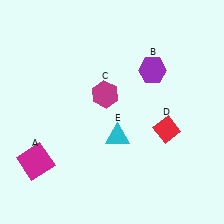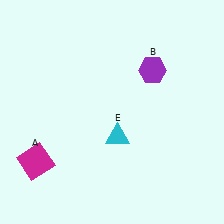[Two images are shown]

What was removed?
The red diamond (D), the magenta hexagon (C) were removed in Image 2.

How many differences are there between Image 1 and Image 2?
There are 2 differences between the two images.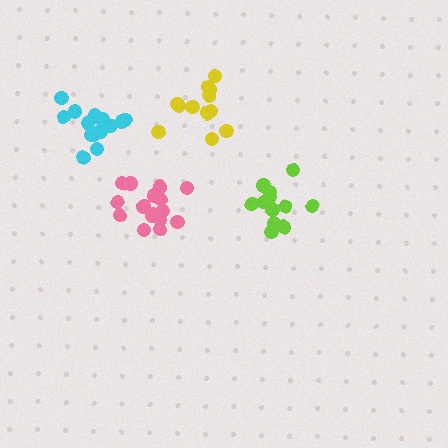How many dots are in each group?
Group 1: 13 dots, Group 2: 16 dots, Group 3: 12 dots, Group 4: 16 dots (57 total).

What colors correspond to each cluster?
The clusters are colored: lime, pink, yellow, cyan.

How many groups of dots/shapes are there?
There are 4 groups.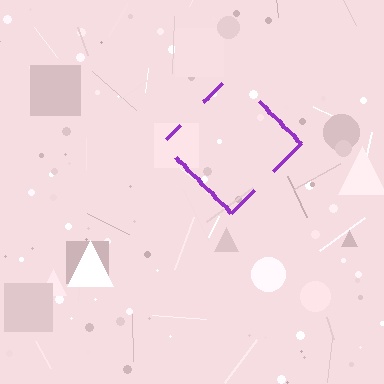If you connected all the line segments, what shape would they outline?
They would outline a diamond.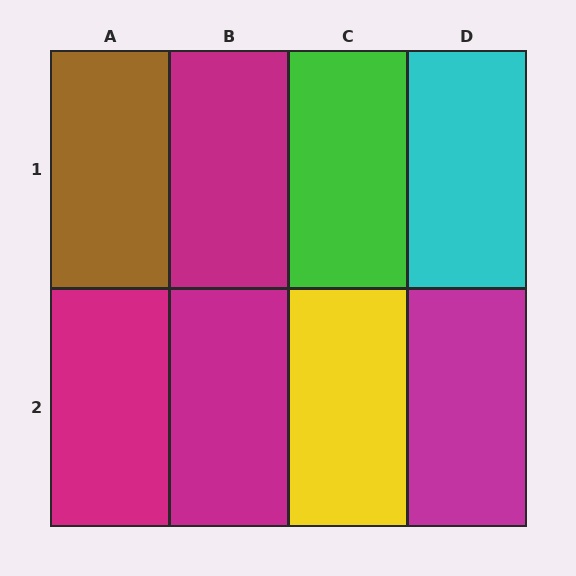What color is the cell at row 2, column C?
Yellow.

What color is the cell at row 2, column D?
Magenta.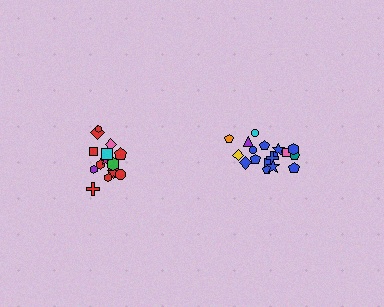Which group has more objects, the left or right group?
The right group.